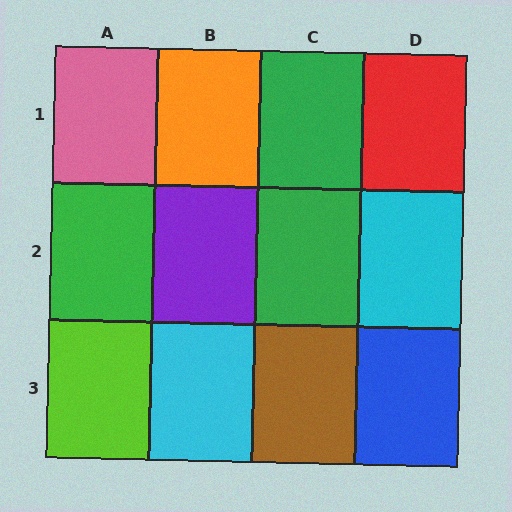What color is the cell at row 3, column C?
Brown.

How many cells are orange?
1 cell is orange.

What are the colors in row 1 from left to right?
Pink, orange, green, red.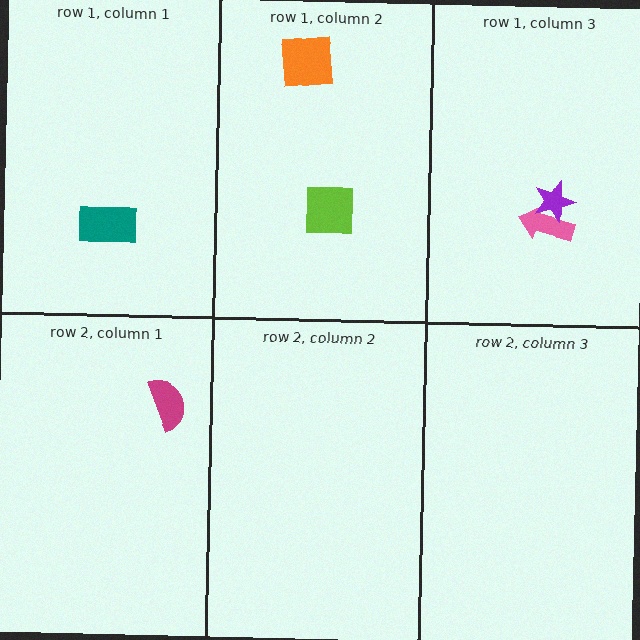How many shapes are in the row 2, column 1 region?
1.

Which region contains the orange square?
The row 1, column 2 region.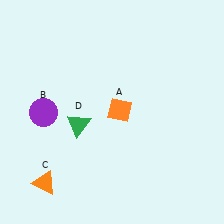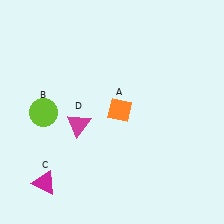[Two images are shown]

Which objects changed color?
B changed from purple to lime. C changed from orange to magenta. D changed from green to magenta.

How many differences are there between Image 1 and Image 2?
There are 3 differences between the two images.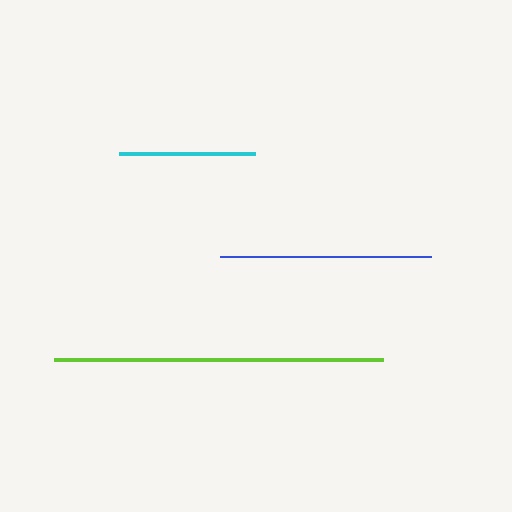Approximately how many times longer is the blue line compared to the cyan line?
The blue line is approximately 1.6 times the length of the cyan line.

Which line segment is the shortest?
The cyan line is the shortest at approximately 136 pixels.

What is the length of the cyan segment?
The cyan segment is approximately 136 pixels long.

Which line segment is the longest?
The lime line is the longest at approximately 329 pixels.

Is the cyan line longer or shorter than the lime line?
The lime line is longer than the cyan line.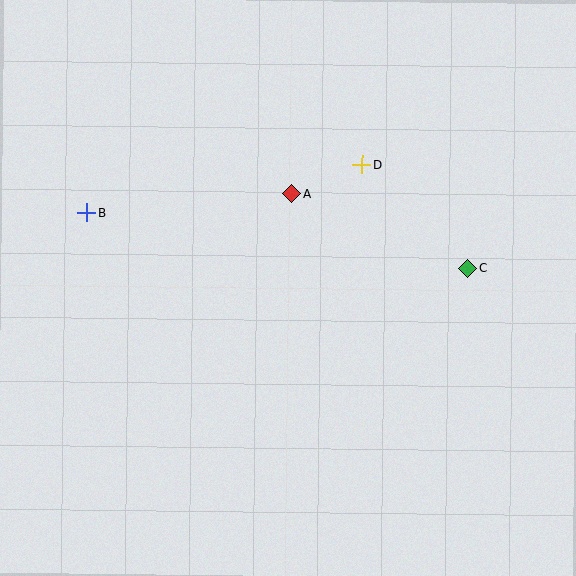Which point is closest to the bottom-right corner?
Point C is closest to the bottom-right corner.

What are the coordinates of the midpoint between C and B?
The midpoint between C and B is at (277, 240).